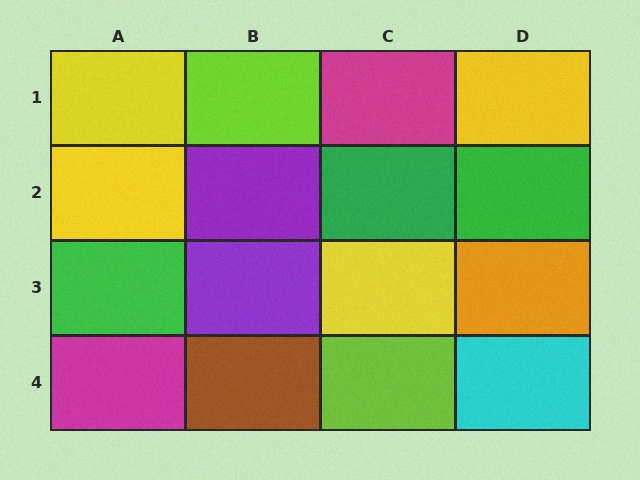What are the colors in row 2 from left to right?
Yellow, purple, green, green.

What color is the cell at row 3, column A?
Green.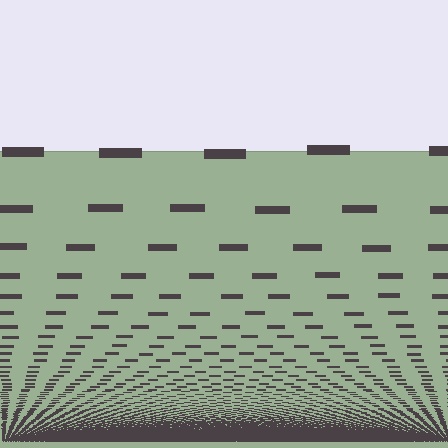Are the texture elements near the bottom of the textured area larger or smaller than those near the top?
Smaller. The gradient is inverted — elements near the bottom are smaller and denser.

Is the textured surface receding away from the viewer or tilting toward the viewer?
The surface appears to tilt toward the viewer. Texture elements get larger and sparser toward the top.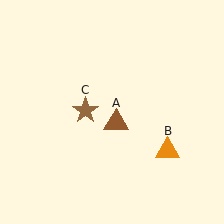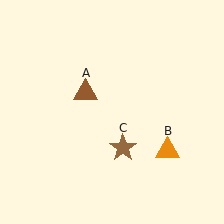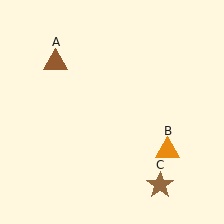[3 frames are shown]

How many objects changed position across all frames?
2 objects changed position: brown triangle (object A), brown star (object C).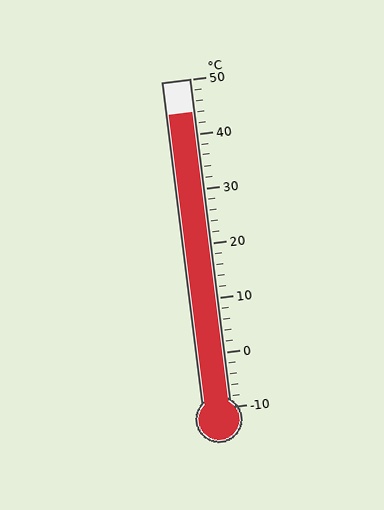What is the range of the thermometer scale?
The thermometer scale ranges from -10°C to 50°C.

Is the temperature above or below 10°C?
The temperature is above 10°C.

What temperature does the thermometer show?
The thermometer shows approximately 44°C.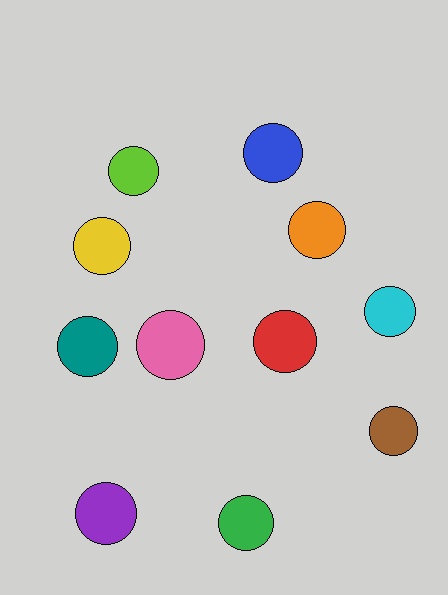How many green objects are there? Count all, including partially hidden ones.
There is 1 green object.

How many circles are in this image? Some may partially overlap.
There are 11 circles.